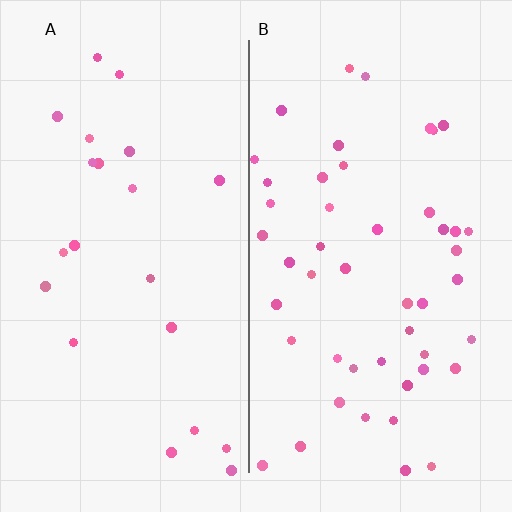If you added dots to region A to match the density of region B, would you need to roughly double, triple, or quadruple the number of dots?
Approximately double.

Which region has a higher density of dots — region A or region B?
B (the right).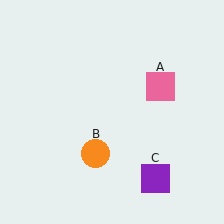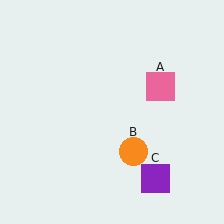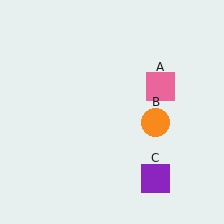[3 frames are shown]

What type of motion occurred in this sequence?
The orange circle (object B) rotated counterclockwise around the center of the scene.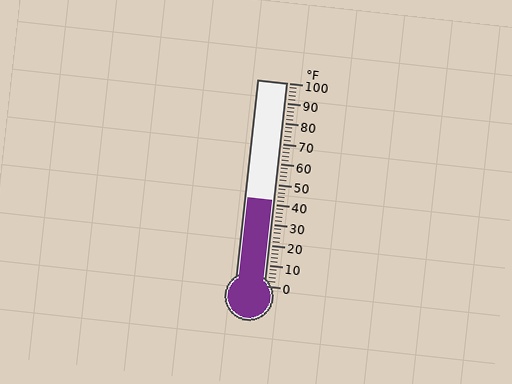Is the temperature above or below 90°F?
The temperature is below 90°F.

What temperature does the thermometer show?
The thermometer shows approximately 42°F.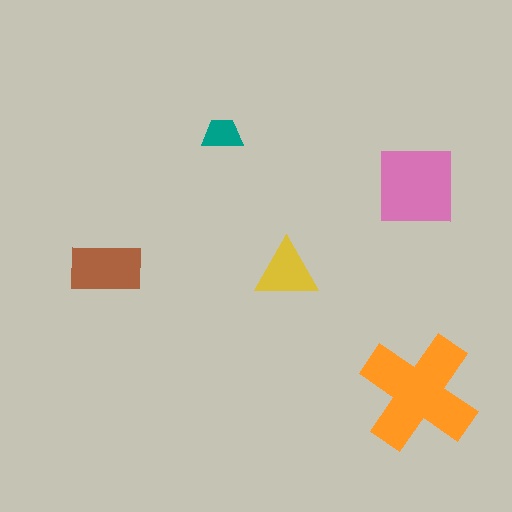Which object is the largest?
The orange cross.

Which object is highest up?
The teal trapezoid is topmost.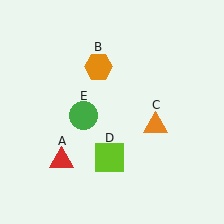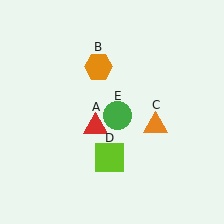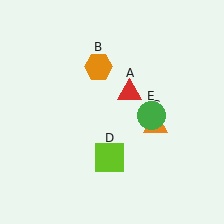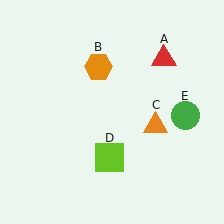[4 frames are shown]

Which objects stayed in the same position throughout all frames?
Orange hexagon (object B) and orange triangle (object C) and lime square (object D) remained stationary.